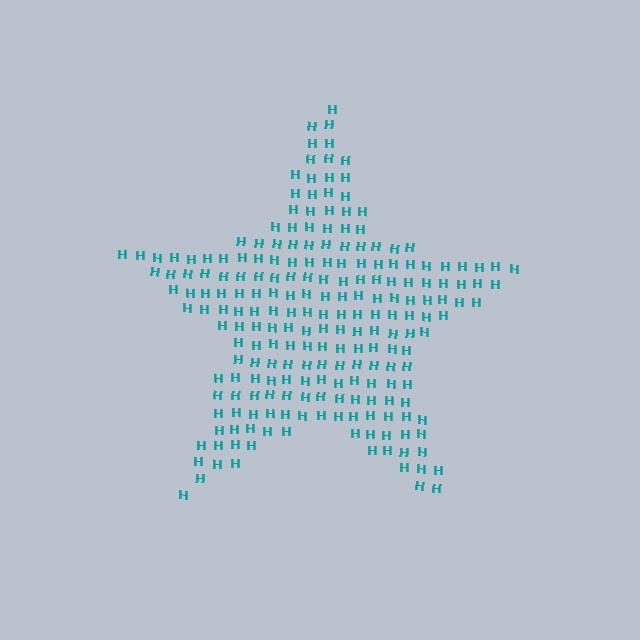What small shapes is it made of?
It is made of small letter H's.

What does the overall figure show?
The overall figure shows a star.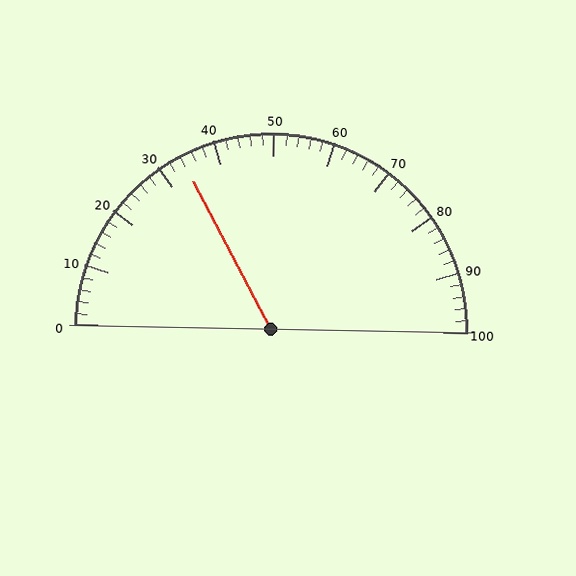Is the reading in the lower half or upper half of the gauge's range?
The reading is in the lower half of the range (0 to 100).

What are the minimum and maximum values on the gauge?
The gauge ranges from 0 to 100.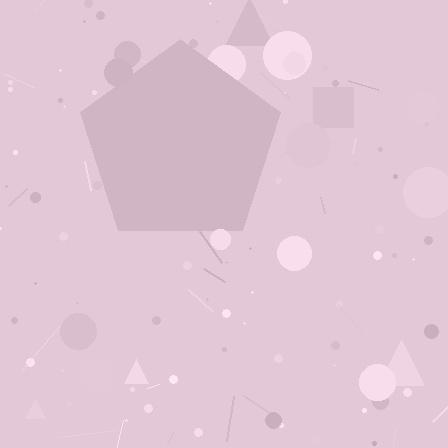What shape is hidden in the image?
A pentagon is hidden in the image.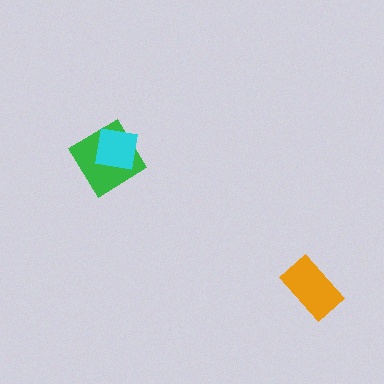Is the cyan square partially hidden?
No, no other shape covers it.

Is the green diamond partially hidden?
Yes, it is partially covered by another shape.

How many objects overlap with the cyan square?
1 object overlaps with the cyan square.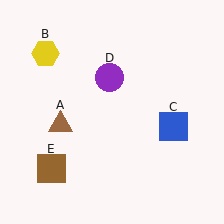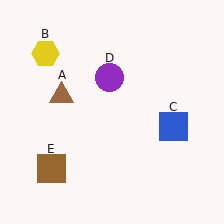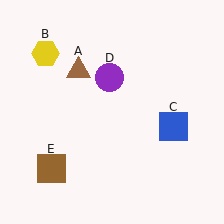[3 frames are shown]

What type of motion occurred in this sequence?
The brown triangle (object A) rotated clockwise around the center of the scene.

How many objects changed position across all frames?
1 object changed position: brown triangle (object A).